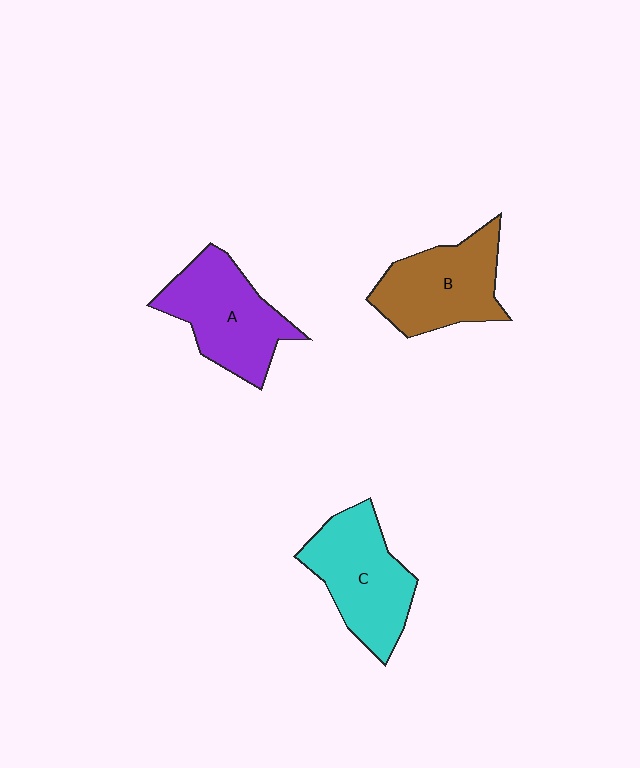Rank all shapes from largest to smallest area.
From largest to smallest: C (cyan), A (purple), B (brown).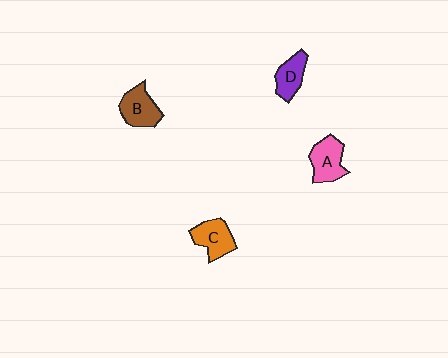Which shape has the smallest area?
Shape D (purple).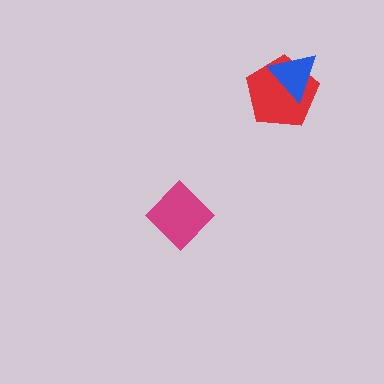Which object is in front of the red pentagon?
The blue triangle is in front of the red pentagon.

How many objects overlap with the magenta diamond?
0 objects overlap with the magenta diamond.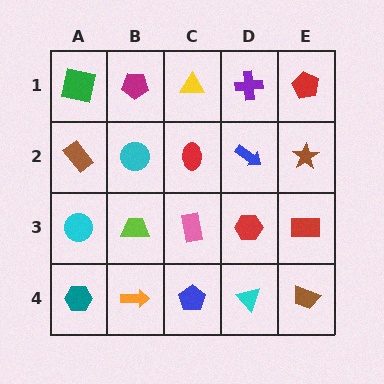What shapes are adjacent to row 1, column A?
A brown rectangle (row 2, column A), a magenta pentagon (row 1, column B).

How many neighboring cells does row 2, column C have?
4.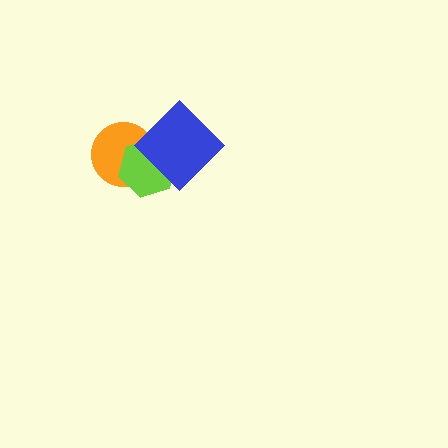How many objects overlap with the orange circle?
2 objects overlap with the orange circle.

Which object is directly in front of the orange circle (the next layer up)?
The lime hexagon is directly in front of the orange circle.